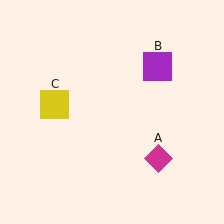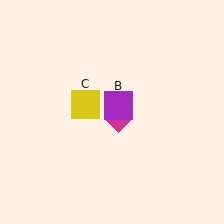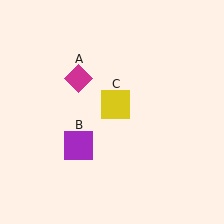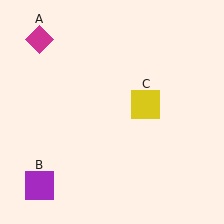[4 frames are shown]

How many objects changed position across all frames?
3 objects changed position: magenta diamond (object A), purple square (object B), yellow square (object C).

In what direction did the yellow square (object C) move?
The yellow square (object C) moved right.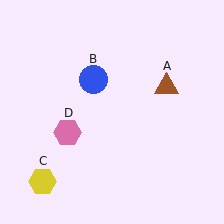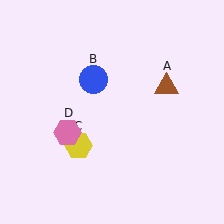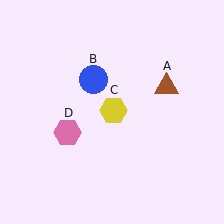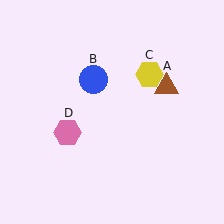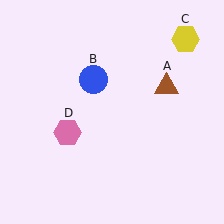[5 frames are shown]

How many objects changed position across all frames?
1 object changed position: yellow hexagon (object C).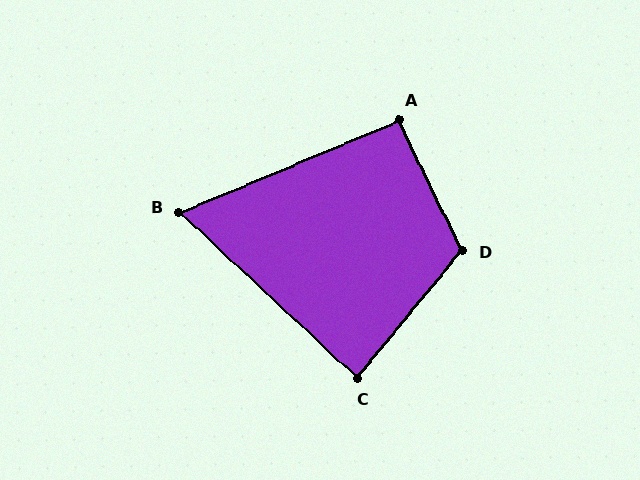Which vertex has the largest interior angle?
D, at approximately 114 degrees.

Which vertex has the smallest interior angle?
B, at approximately 66 degrees.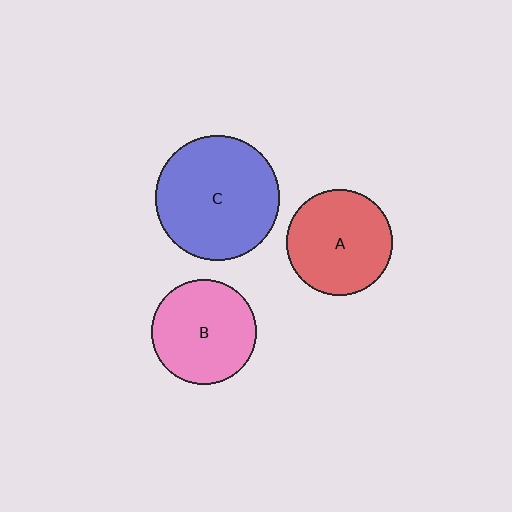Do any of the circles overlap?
No, none of the circles overlap.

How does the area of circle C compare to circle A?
Approximately 1.4 times.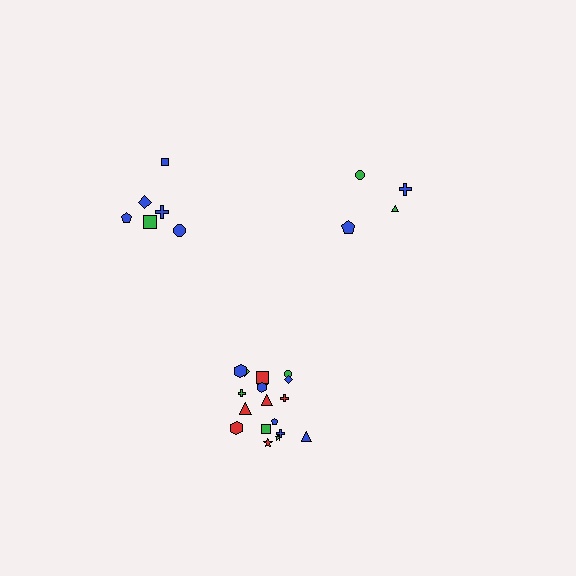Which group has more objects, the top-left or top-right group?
The top-left group.